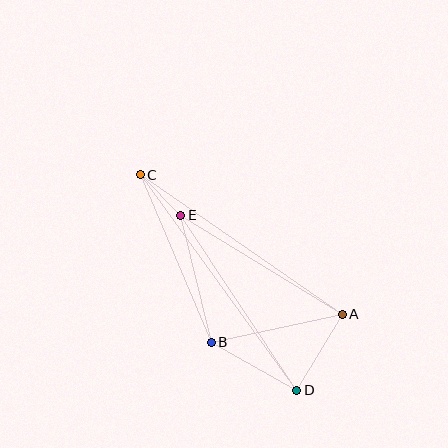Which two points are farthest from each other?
Points C and D are farthest from each other.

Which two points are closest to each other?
Points C and E are closest to each other.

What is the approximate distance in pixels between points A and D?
The distance between A and D is approximately 89 pixels.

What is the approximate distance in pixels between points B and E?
The distance between B and E is approximately 131 pixels.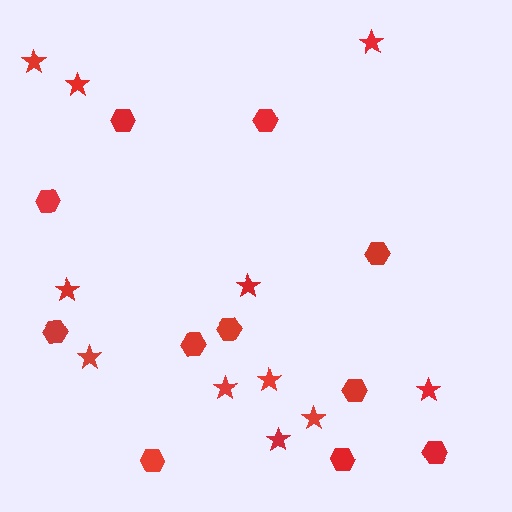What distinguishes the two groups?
There are 2 groups: one group of hexagons (11) and one group of stars (11).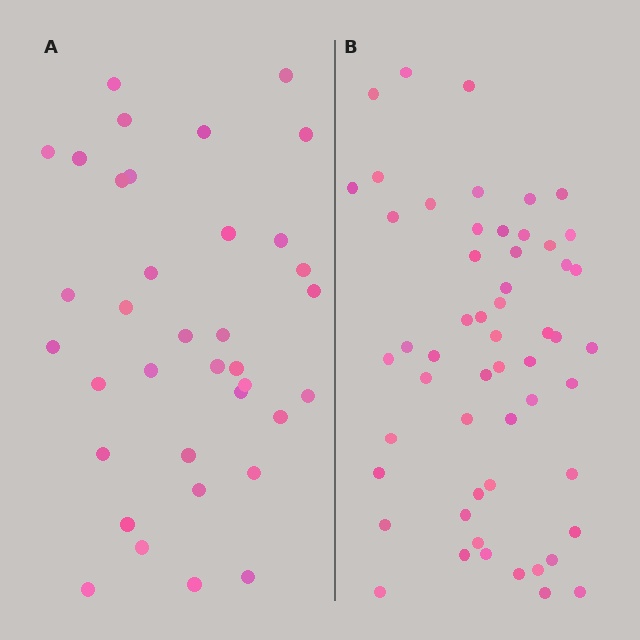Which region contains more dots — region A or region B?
Region B (the right region) has more dots.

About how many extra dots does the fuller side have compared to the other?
Region B has approximately 20 more dots than region A.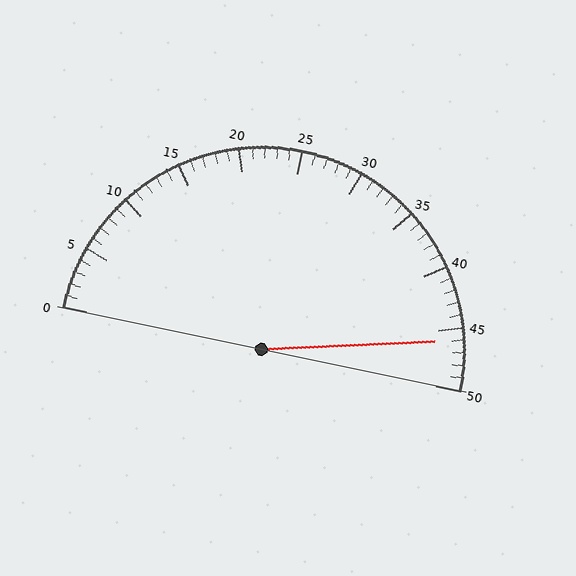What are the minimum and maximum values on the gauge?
The gauge ranges from 0 to 50.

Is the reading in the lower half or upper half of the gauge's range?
The reading is in the upper half of the range (0 to 50).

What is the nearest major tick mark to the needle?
The nearest major tick mark is 45.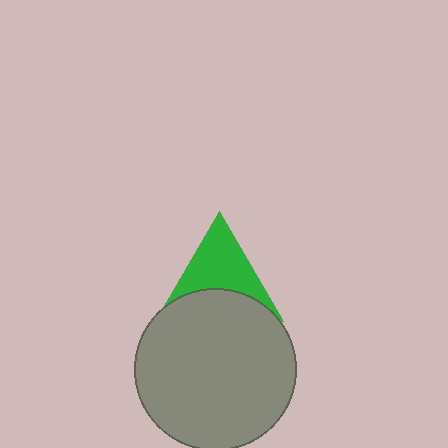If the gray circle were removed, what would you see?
You would see the complete green triangle.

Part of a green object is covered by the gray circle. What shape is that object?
It is a triangle.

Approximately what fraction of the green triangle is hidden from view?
Roughly 42% of the green triangle is hidden behind the gray circle.